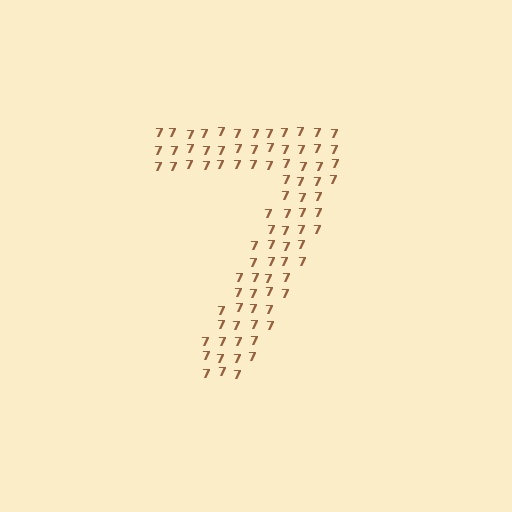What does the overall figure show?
The overall figure shows the digit 7.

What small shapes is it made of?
It is made of small digit 7's.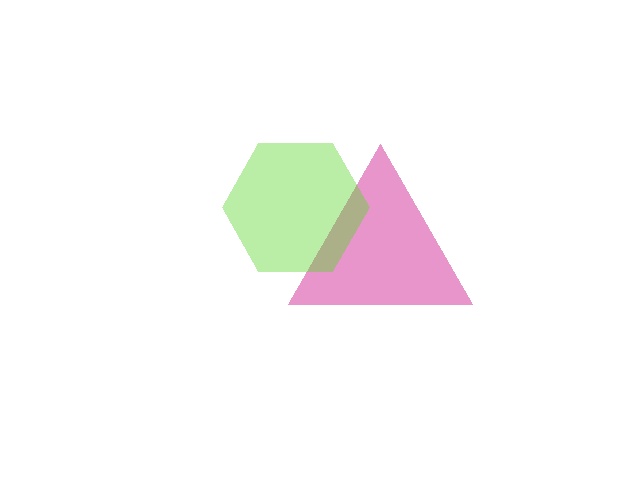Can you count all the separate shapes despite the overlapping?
Yes, there are 2 separate shapes.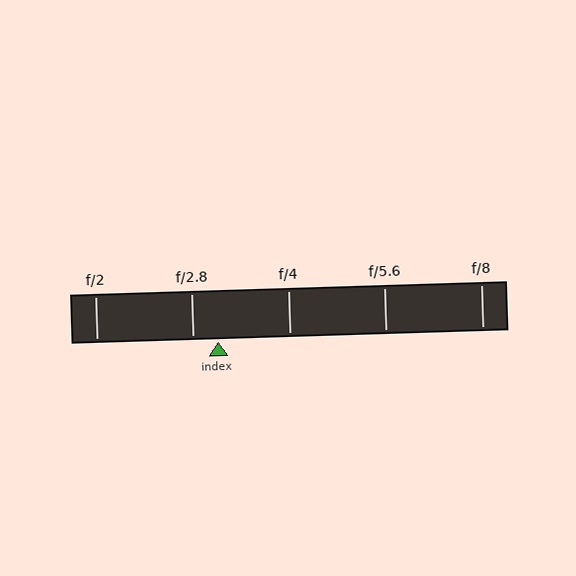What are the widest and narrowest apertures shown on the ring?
The widest aperture shown is f/2 and the narrowest is f/8.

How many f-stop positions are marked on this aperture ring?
There are 5 f-stop positions marked.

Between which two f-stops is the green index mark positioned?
The index mark is between f/2.8 and f/4.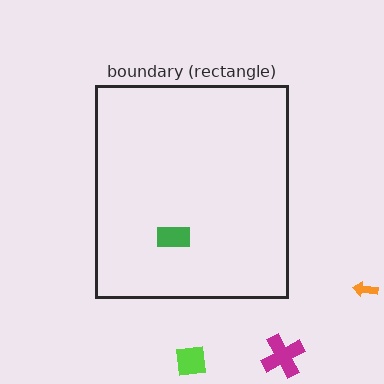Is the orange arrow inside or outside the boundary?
Outside.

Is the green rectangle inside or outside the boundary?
Inside.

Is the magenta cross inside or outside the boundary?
Outside.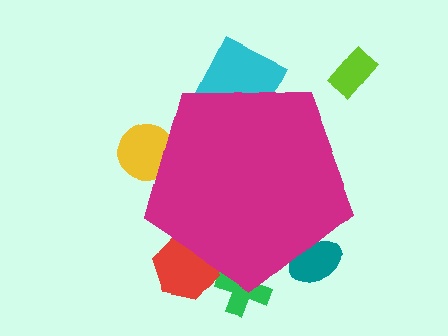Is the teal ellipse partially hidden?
Yes, the teal ellipse is partially hidden behind the magenta pentagon.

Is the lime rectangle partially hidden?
No, the lime rectangle is fully visible.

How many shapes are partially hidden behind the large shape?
5 shapes are partially hidden.